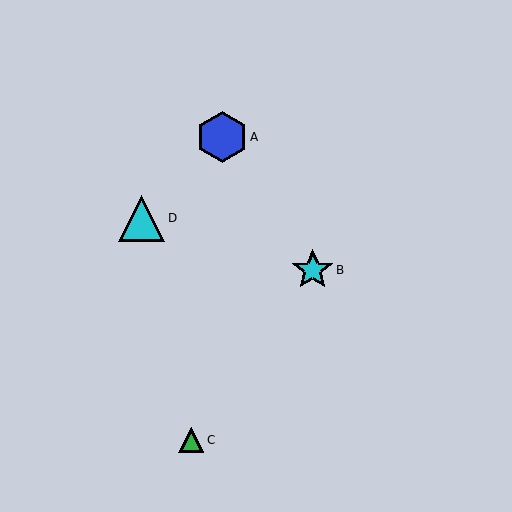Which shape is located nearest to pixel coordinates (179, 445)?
The green triangle (labeled C) at (191, 440) is nearest to that location.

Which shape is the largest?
The blue hexagon (labeled A) is the largest.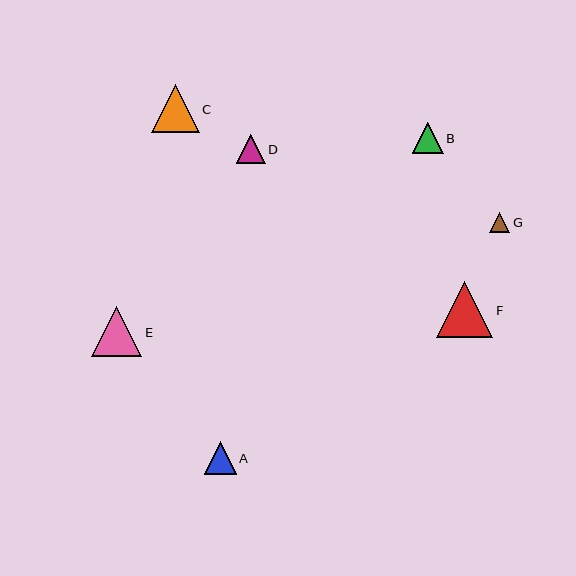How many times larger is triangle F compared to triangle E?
Triangle F is approximately 1.1 times the size of triangle E.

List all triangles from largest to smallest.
From largest to smallest: F, E, C, A, B, D, G.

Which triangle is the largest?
Triangle F is the largest with a size of approximately 56 pixels.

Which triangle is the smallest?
Triangle G is the smallest with a size of approximately 20 pixels.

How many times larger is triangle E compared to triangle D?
Triangle E is approximately 1.7 times the size of triangle D.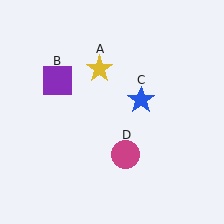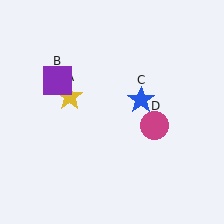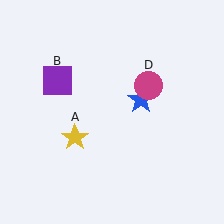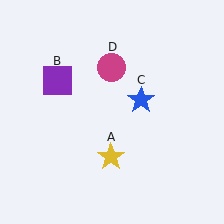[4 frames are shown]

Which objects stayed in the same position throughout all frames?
Purple square (object B) and blue star (object C) remained stationary.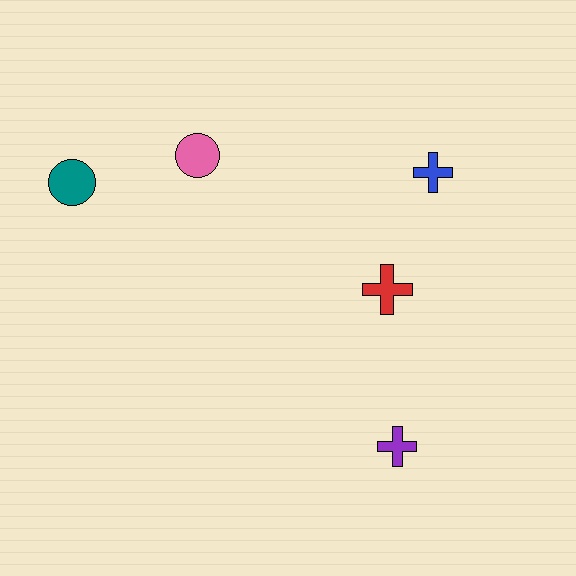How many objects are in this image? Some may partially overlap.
There are 5 objects.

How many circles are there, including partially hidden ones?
There are 2 circles.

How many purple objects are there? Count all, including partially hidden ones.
There is 1 purple object.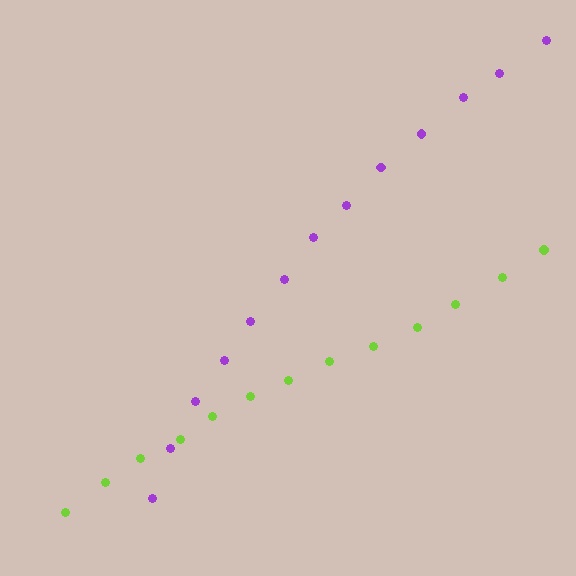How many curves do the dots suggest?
There are 2 distinct paths.